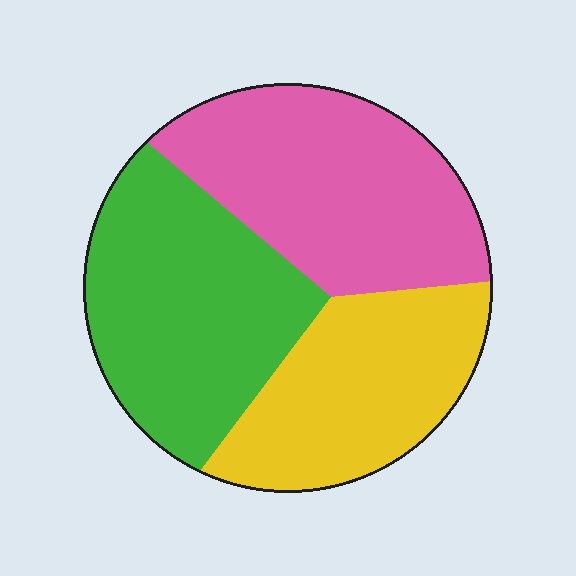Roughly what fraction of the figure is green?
Green covers 36% of the figure.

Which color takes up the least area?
Yellow, at roughly 30%.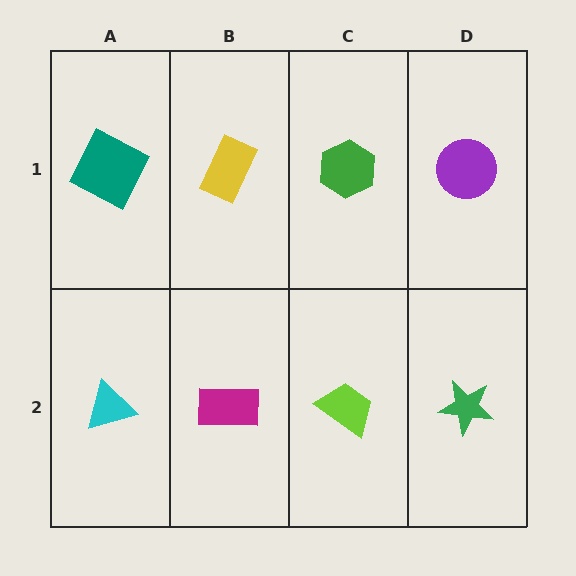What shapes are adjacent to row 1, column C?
A lime trapezoid (row 2, column C), a yellow rectangle (row 1, column B), a purple circle (row 1, column D).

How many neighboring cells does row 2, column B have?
3.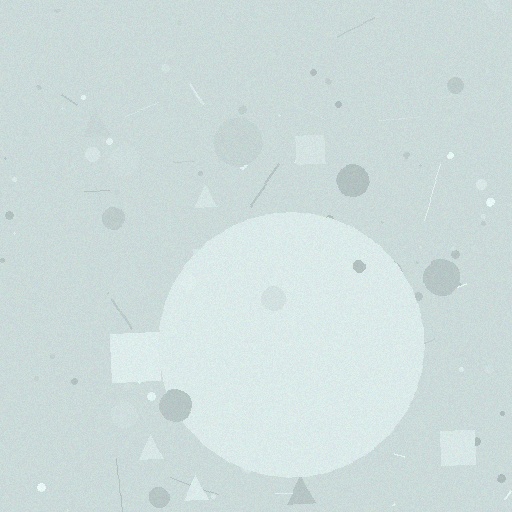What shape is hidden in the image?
A circle is hidden in the image.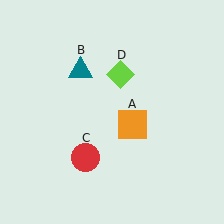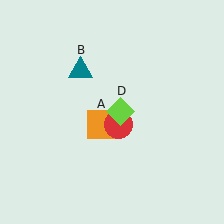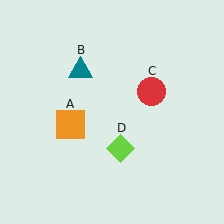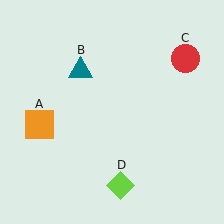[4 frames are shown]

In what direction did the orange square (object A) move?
The orange square (object A) moved left.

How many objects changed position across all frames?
3 objects changed position: orange square (object A), red circle (object C), lime diamond (object D).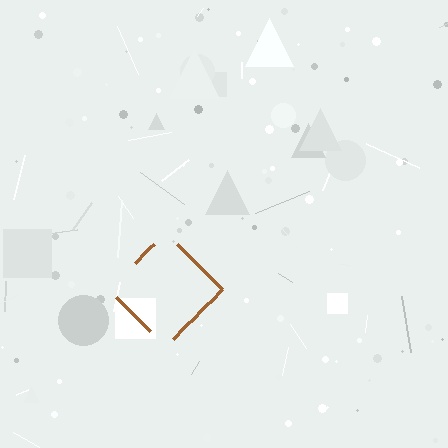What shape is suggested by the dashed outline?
The dashed outline suggests a diamond.